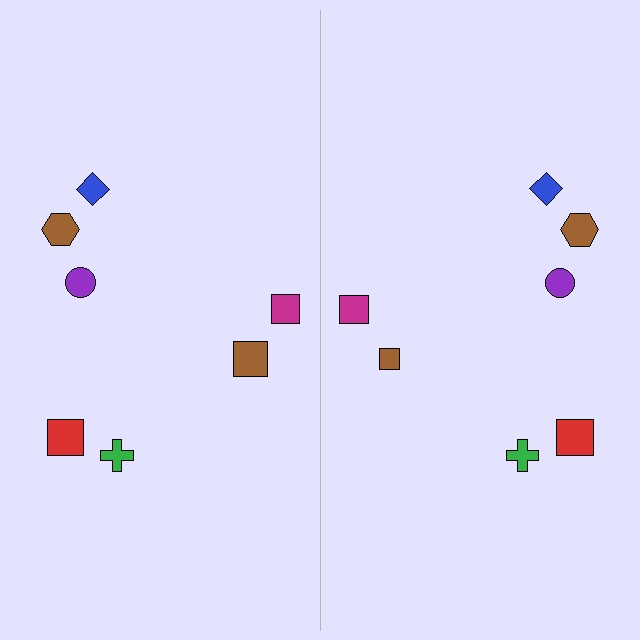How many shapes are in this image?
There are 14 shapes in this image.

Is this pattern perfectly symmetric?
No, the pattern is not perfectly symmetric. The brown square on the right side has a different size than its mirror counterpart.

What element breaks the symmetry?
The brown square on the right side has a different size than its mirror counterpart.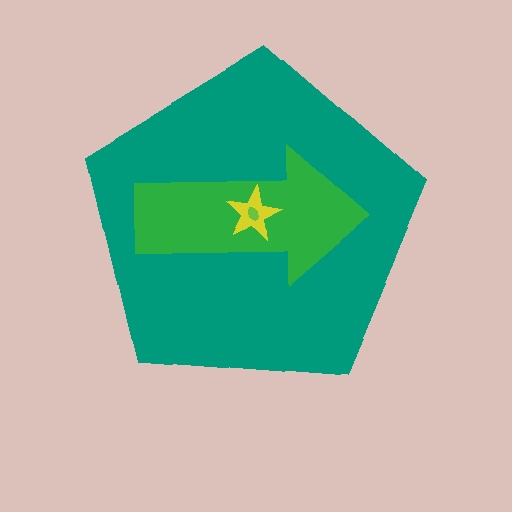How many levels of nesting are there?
4.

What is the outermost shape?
The teal pentagon.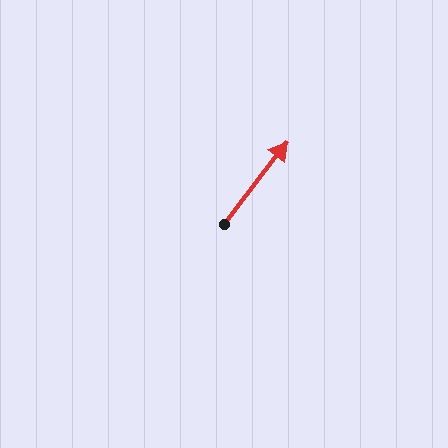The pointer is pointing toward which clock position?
Roughly 1 o'clock.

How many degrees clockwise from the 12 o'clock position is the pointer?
Approximately 37 degrees.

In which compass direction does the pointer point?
Northeast.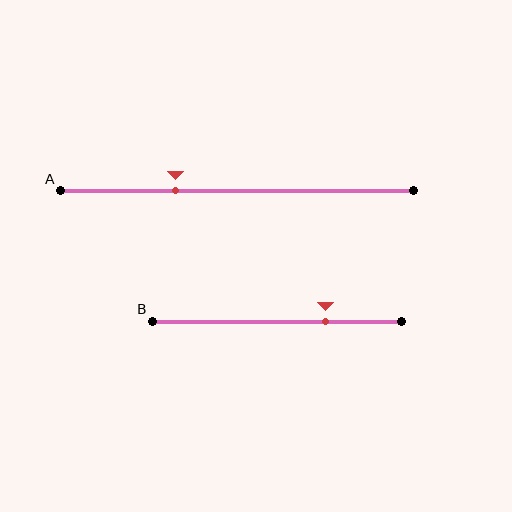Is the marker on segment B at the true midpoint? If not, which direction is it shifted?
No, the marker on segment B is shifted to the right by about 19% of the segment length.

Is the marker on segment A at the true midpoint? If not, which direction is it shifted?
No, the marker on segment A is shifted to the left by about 17% of the segment length.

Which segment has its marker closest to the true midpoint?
Segment A has its marker closest to the true midpoint.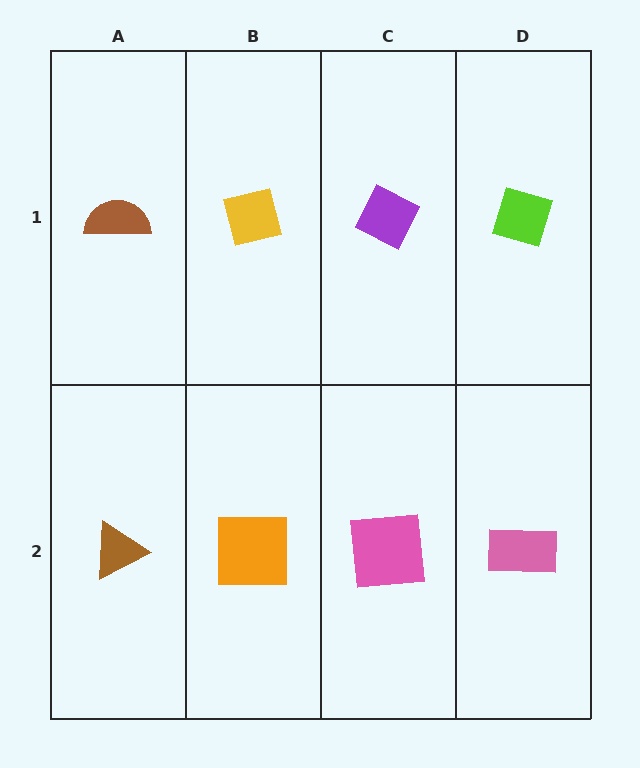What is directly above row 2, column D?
A lime diamond.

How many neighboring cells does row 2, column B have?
3.